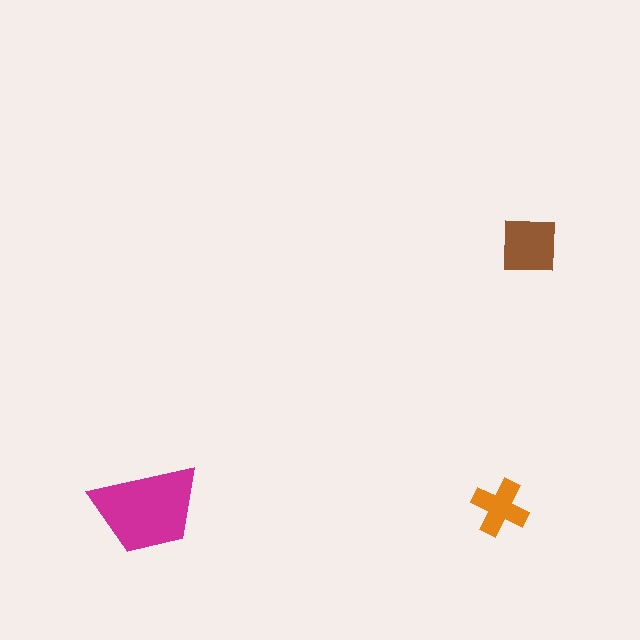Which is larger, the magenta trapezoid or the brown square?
The magenta trapezoid.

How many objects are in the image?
There are 3 objects in the image.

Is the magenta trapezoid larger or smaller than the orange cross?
Larger.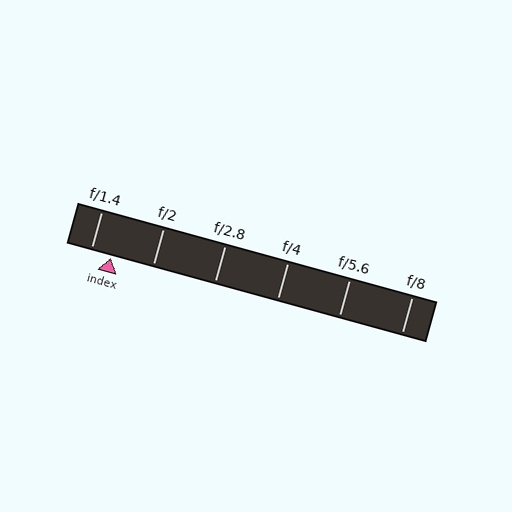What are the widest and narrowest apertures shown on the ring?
The widest aperture shown is f/1.4 and the narrowest is f/8.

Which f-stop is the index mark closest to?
The index mark is closest to f/1.4.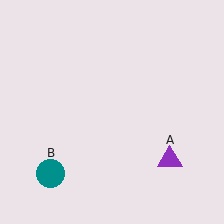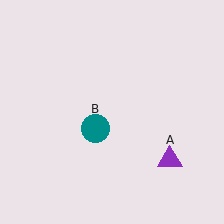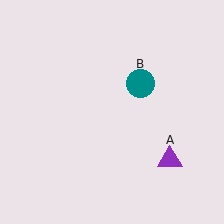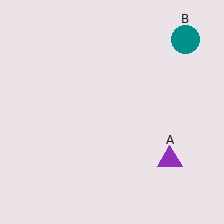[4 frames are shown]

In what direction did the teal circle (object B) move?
The teal circle (object B) moved up and to the right.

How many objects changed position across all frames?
1 object changed position: teal circle (object B).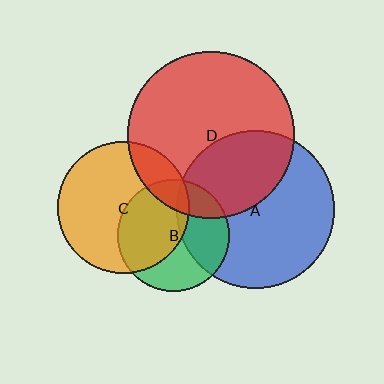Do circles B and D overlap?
Yes.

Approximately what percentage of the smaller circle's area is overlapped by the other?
Approximately 20%.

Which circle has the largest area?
Circle D (red).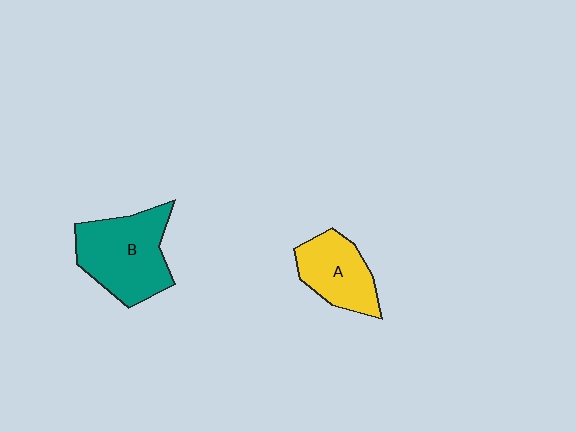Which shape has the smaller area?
Shape A (yellow).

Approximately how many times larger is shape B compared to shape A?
Approximately 1.5 times.